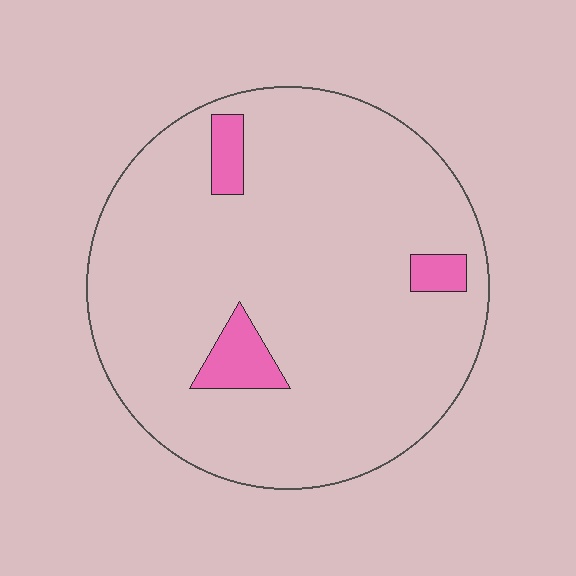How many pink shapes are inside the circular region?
3.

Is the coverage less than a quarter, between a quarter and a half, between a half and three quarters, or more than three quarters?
Less than a quarter.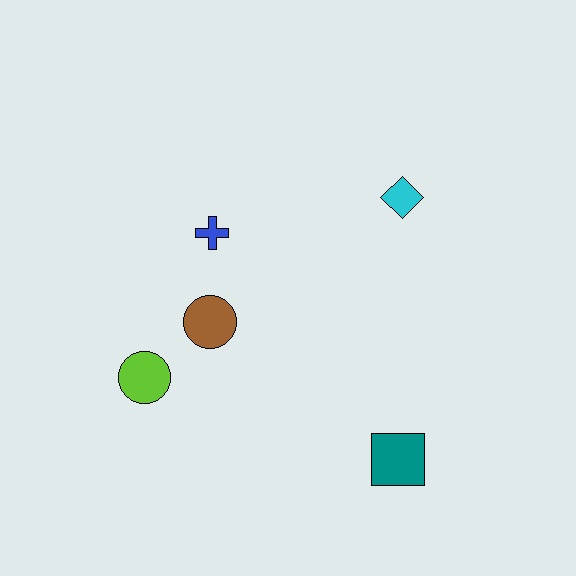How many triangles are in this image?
There are no triangles.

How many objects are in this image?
There are 5 objects.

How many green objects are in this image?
There are no green objects.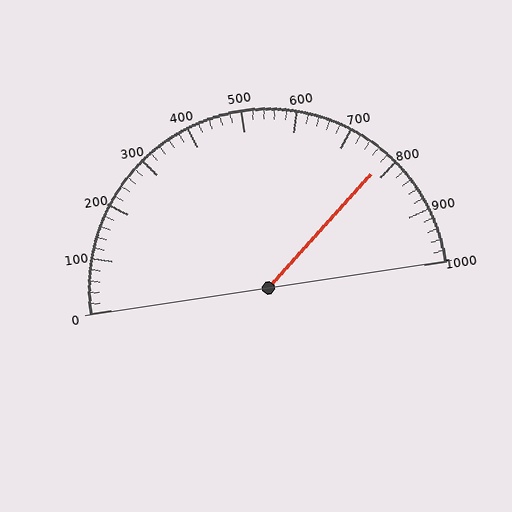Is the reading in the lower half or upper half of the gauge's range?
The reading is in the upper half of the range (0 to 1000).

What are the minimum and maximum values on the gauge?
The gauge ranges from 0 to 1000.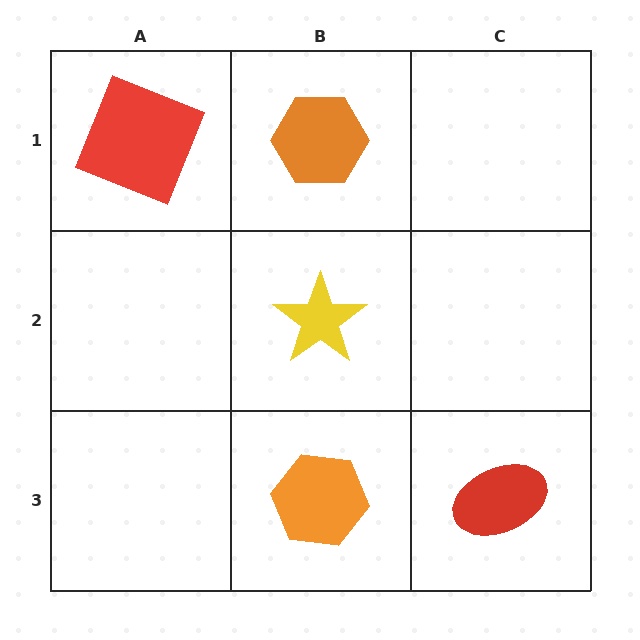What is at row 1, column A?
A red square.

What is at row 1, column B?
An orange hexagon.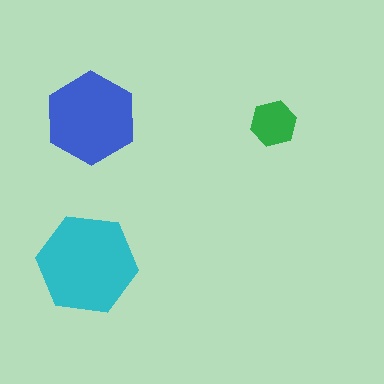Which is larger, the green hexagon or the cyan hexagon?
The cyan one.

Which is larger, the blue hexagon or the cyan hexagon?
The cyan one.